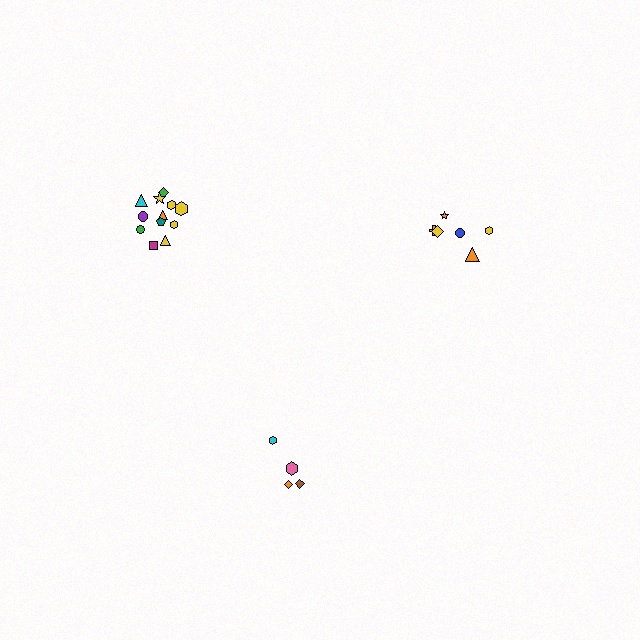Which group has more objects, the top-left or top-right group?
The top-left group.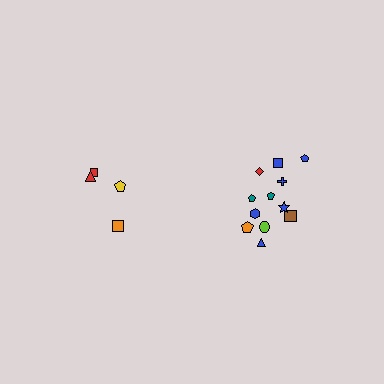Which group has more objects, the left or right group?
The right group.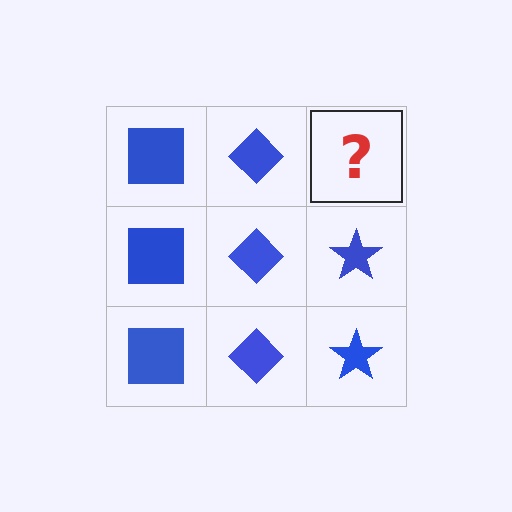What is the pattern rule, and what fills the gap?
The rule is that each column has a consistent shape. The gap should be filled with a blue star.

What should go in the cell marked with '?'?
The missing cell should contain a blue star.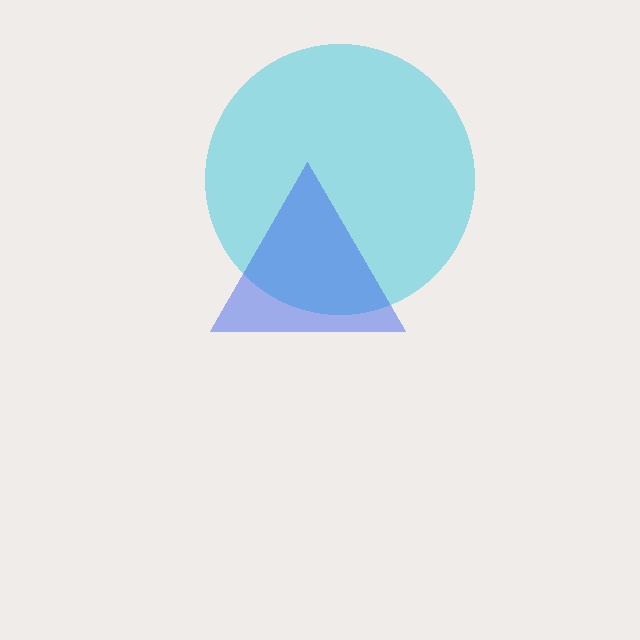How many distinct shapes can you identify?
There are 2 distinct shapes: a cyan circle, a blue triangle.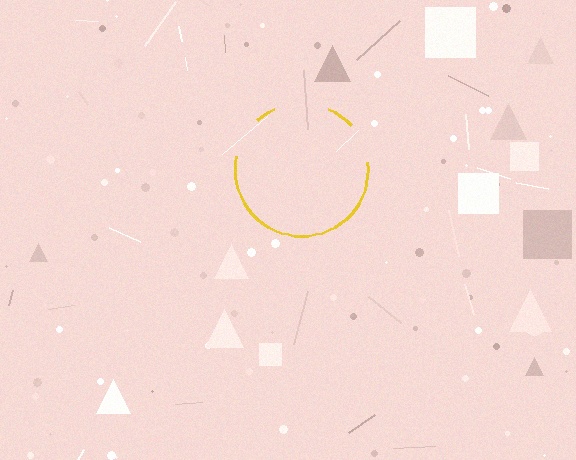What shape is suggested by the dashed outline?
The dashed outline suggests a circle.